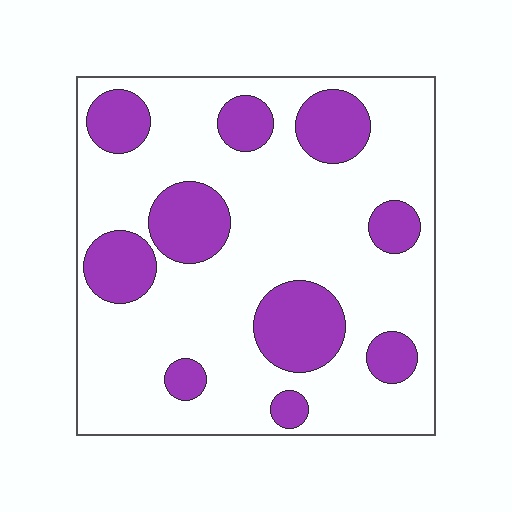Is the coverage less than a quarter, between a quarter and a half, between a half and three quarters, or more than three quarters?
Between a quarter and a half.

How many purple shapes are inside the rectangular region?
10.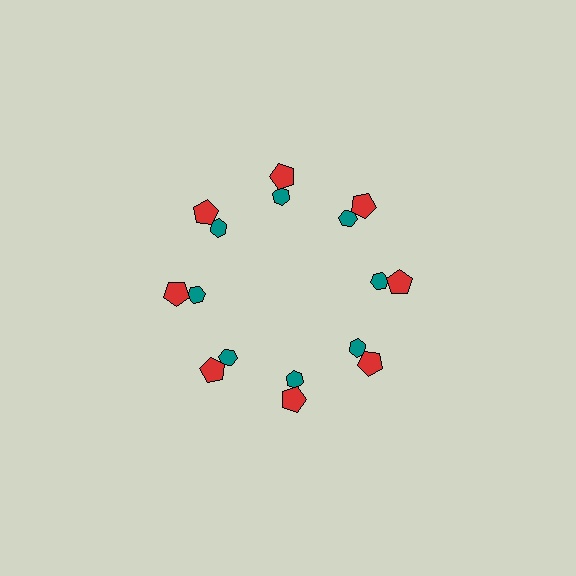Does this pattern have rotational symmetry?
Yes, this pattern has 8-fold rotational symmetry. It looks the same after rotating 45 degrees around the center.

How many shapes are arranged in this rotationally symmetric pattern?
There are 16 shapes, arranged in 8 groups of 2.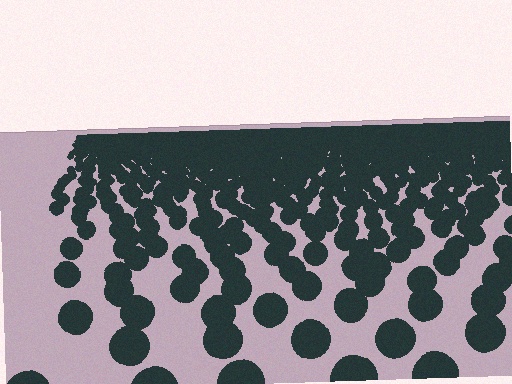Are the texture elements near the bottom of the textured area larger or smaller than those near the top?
Larger. Near the bottom, elements are closer to the viewer and appear at a bigger on-screen size.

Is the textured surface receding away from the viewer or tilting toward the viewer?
The surface is receding away from the viewer. Texture elements get smaller and denser toward the top.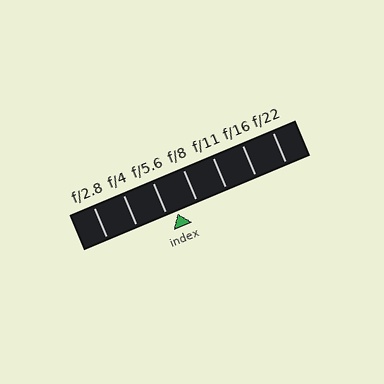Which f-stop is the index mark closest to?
The index mark is closest to f/5.6.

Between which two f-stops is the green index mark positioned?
The index mark is between f/5.6 and f/8.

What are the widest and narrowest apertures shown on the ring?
The widest aperture shown is f/2.8 and the narrowest is f/22.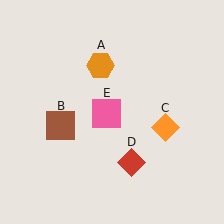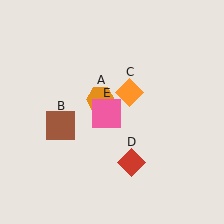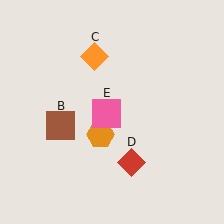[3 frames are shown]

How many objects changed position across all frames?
2 objects changed position: orange hexagon (object A), orange diamond (object C).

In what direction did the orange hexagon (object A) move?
The orange hexagon (object A) moved down.